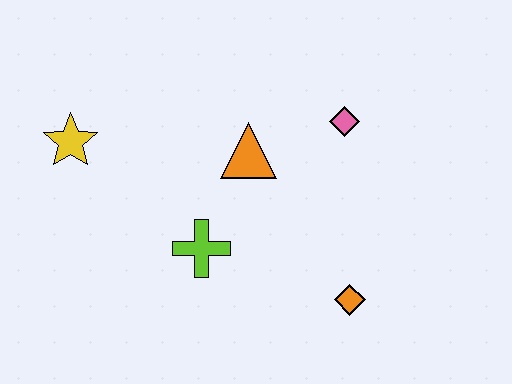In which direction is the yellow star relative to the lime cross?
The yellow star is to the left of the lime cross.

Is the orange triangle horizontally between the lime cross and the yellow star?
No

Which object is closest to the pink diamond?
The orange triangle is closest to the pink diamond.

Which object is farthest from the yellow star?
The orange diamond is farthest from the yellow star.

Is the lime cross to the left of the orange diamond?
Yes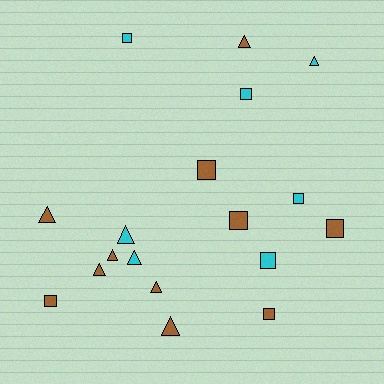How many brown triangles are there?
There are 6 brown triangles.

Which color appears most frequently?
Brown, with 11 objects.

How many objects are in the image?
There are 18 objects.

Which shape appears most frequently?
Triangle, with 9 objects.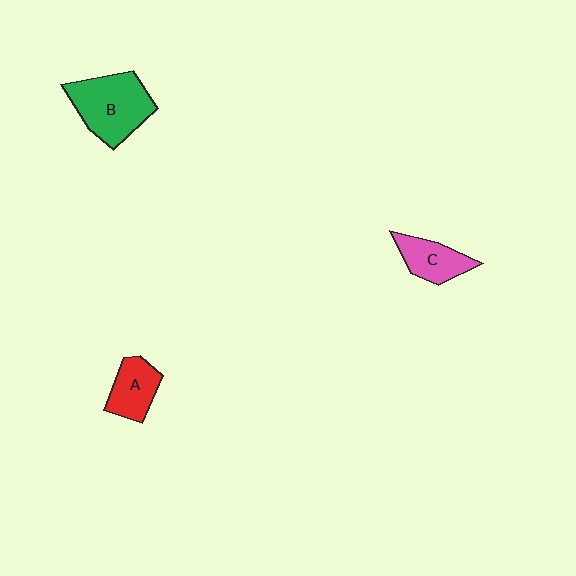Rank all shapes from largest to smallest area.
From largest to smallest: B (green), C (pink), A (red).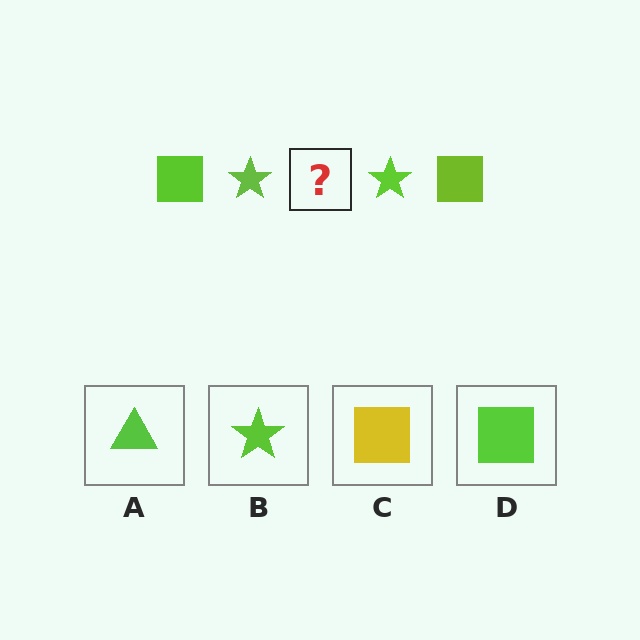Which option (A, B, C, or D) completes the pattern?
D.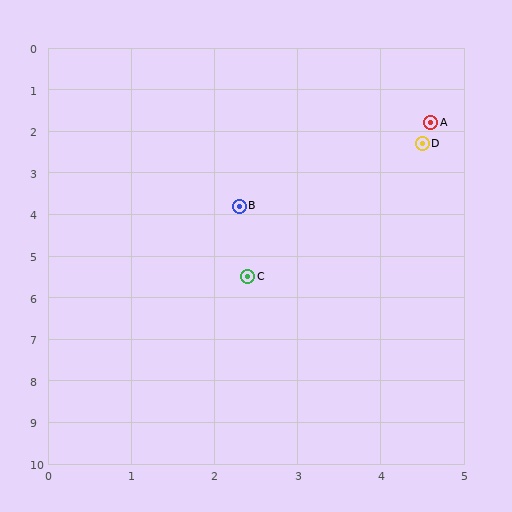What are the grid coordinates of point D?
Point D is at approximately (4.5, 2.3).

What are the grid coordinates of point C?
Point C is at approximately (2.4, 5.5).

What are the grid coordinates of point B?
Point B is at approximately (2.3, 3.8).